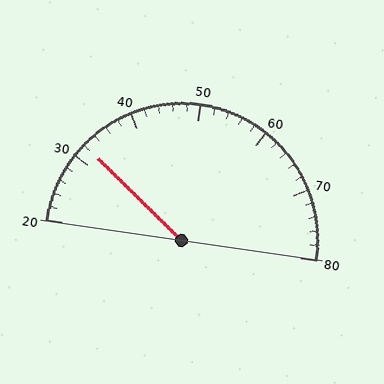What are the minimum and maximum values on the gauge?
The gauge ranges from 20 to 80.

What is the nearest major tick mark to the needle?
The nearest major tick mark is 30.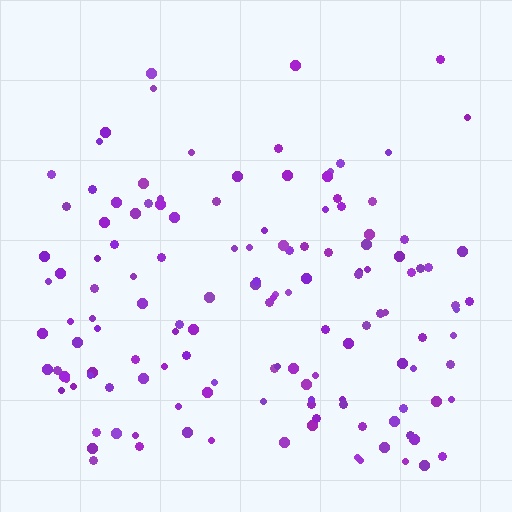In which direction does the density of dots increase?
From top to bottom, with the bottom side densest.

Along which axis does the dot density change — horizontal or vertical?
Vertical.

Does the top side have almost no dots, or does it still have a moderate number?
Still a moderate number, just noticeably fewer than the bottom.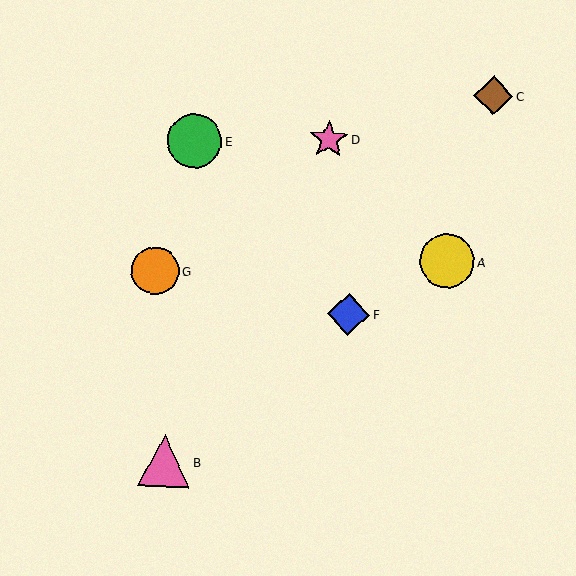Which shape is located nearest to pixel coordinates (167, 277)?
The orange circle (labeled G) at (155, 271) is nearest to that location.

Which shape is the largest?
The green circle (labeled E) is the largest.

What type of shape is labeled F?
Shape F is a blue diamond.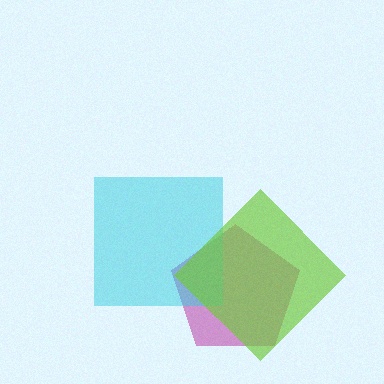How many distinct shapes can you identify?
There are 3 distinct shapes: a magenta pentagon, a cyan square, a lime diamond.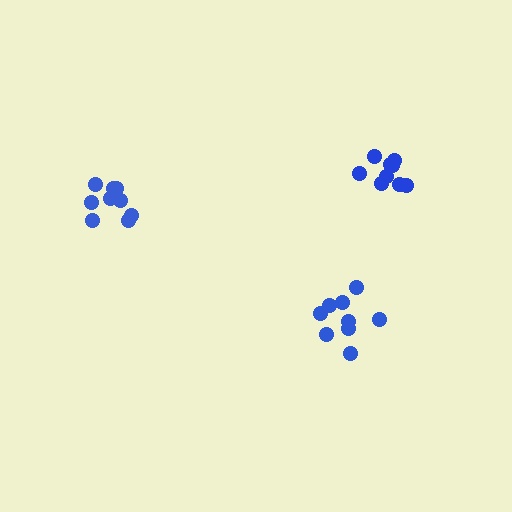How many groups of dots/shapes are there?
There are 3 groups.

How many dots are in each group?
Group 1: 9 dots, Group 2: 9 dots, Group 3: 10 dots (28 total).